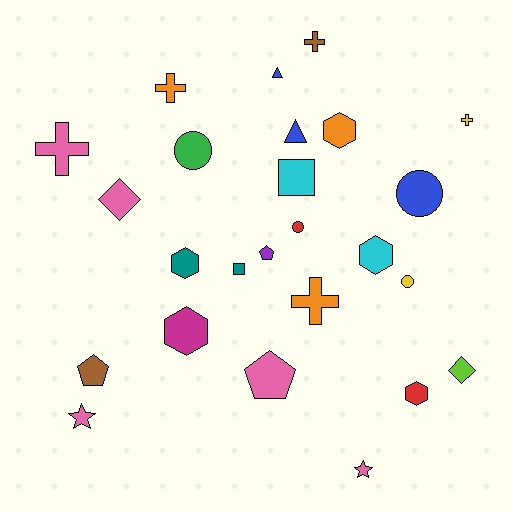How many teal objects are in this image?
There are 2 teal objects.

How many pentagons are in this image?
There are 3 pentagons.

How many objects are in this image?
There are 25 objects.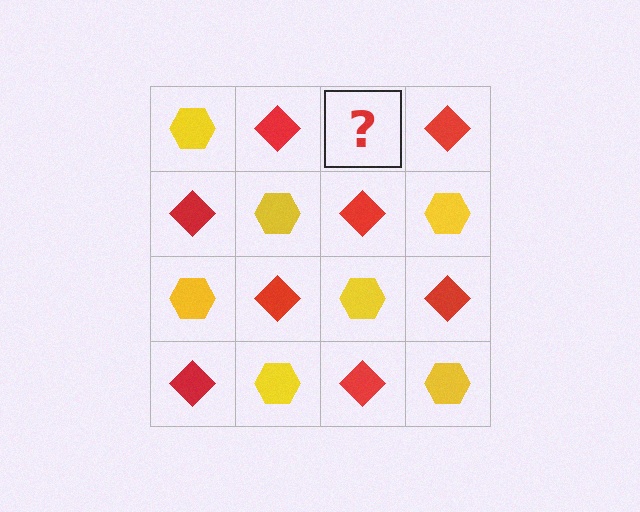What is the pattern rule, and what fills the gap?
The rule is that it alternates yellow hexagon and red diamond in a checkerboard pattern. The gap should be filled with a yellow hexagon.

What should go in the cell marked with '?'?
The missing cell should contain a yellow hexagon.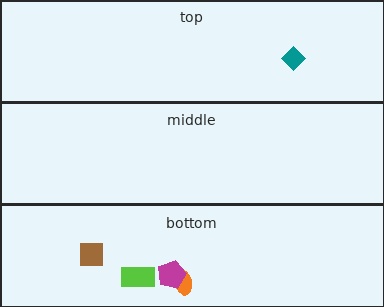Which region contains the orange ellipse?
The bottom region.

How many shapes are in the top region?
1.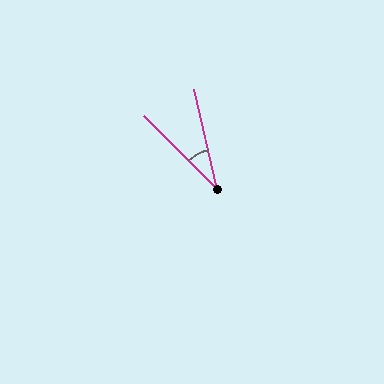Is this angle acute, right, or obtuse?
It is acute.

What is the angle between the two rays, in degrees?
Approximately 32 degrees.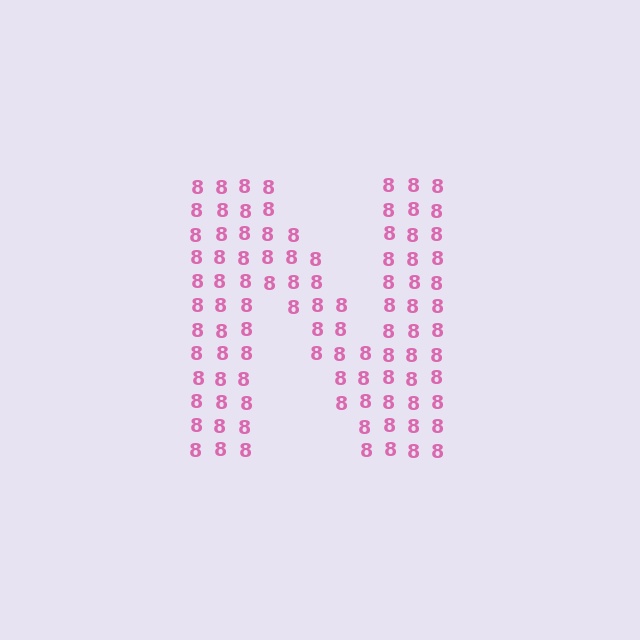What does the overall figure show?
The overall figure shows the letter N.